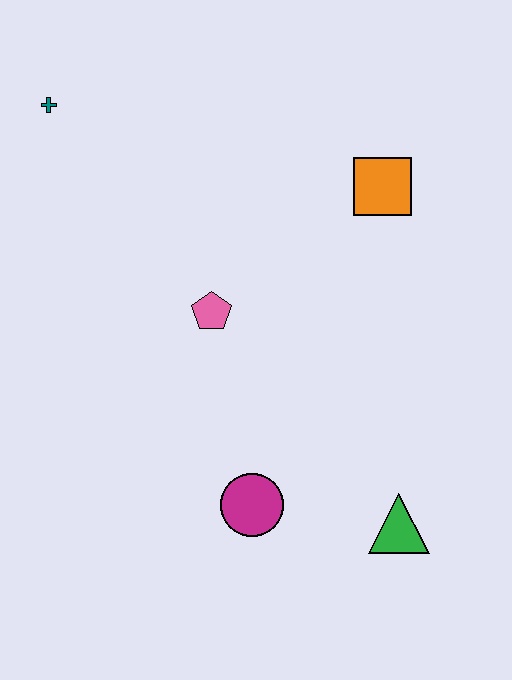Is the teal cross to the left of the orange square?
Yes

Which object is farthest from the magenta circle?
The teal cross is farthest from the magenta circle.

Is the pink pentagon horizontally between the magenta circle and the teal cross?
Yes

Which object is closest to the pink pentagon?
The magenta circle is closest to the pink pentagon.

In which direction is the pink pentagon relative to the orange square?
The pink pentagon is to the left of the orange square.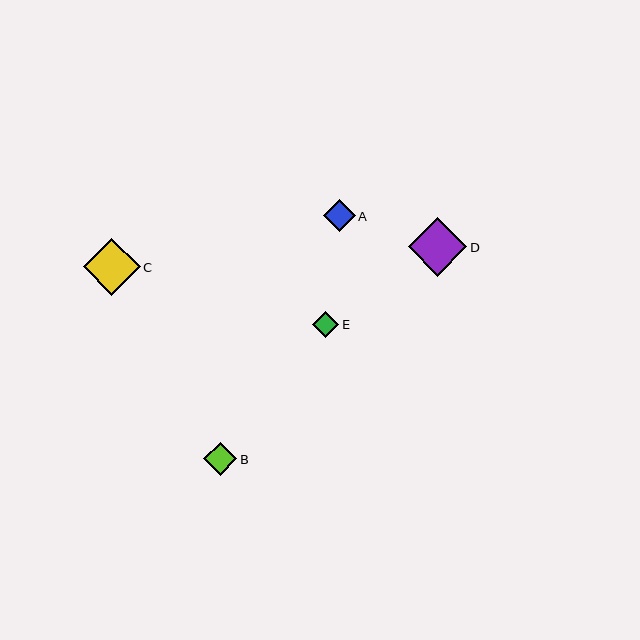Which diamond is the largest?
Diamond D is the largest with a size of approximately 58 pixels.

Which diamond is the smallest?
Diamond E is the smallest with a size of approximately 26 pixels.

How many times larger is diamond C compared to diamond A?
Diamond C is approximately 1.8 times the size of diamond A.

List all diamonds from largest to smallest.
From largest to smallest: D, C, B, A, E.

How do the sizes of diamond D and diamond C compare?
Diamond D and diamond C are approximately the same size.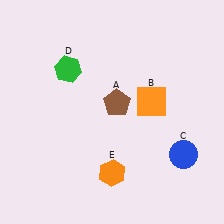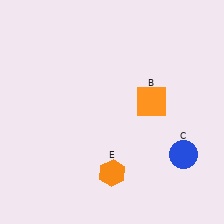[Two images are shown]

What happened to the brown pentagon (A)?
The brown pentagon (A) was removed in Image 2. It was in the top-right area of Image 1.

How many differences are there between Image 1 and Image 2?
There are 2 differences between the two images.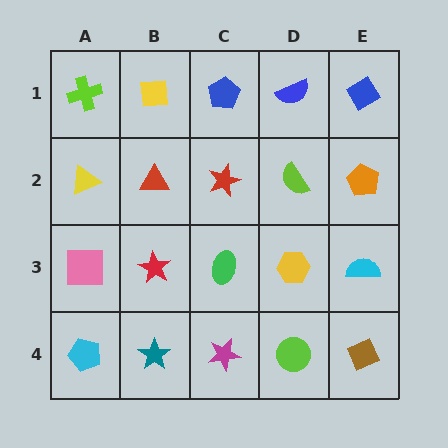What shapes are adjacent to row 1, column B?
A red triangle (row 2, column B), a lime cross (row 1, column A), a blue pentagon (row 1, column C).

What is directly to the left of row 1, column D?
A blue pentagon.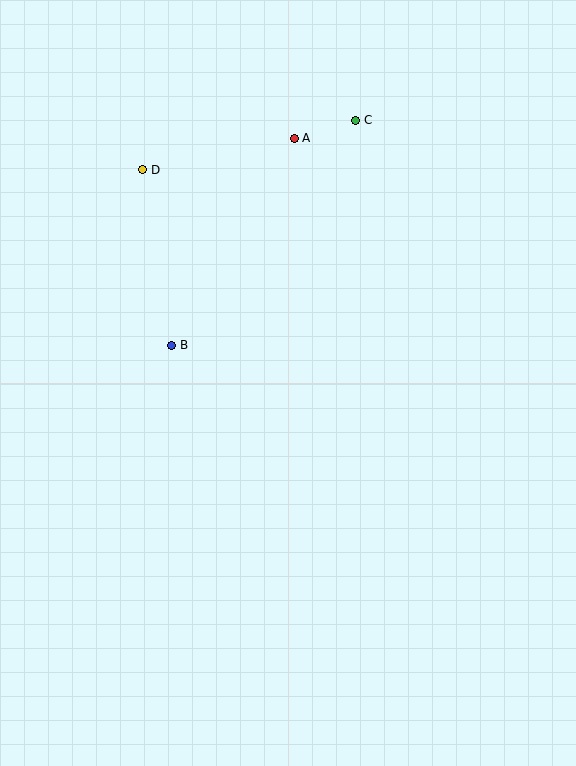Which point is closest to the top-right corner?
Point C is closest to the top-right corner.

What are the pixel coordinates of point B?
Point B is at (172, 345).